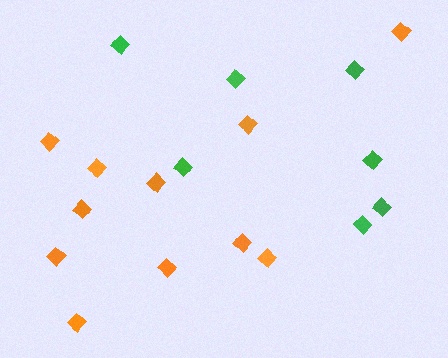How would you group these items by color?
There are 2 groups: one group of orange diamonds (11) and one group of green diamonds (7).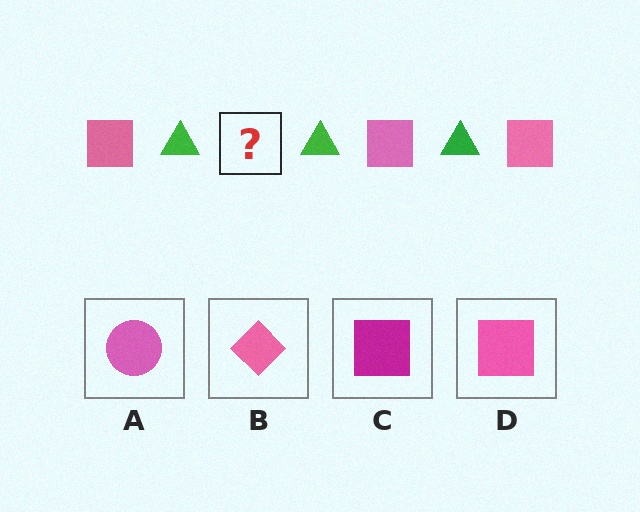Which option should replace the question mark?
Option D.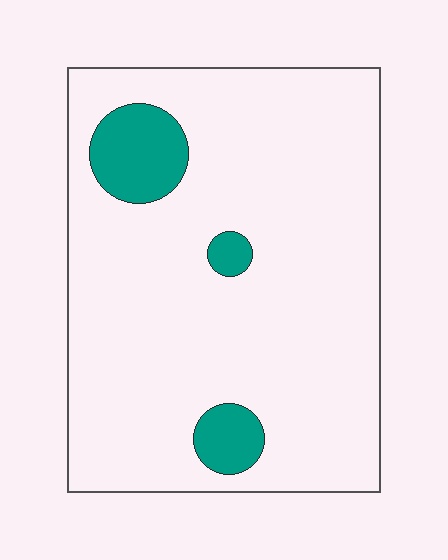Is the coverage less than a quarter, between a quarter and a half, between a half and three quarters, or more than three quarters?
Less than a quarter.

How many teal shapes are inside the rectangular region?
3.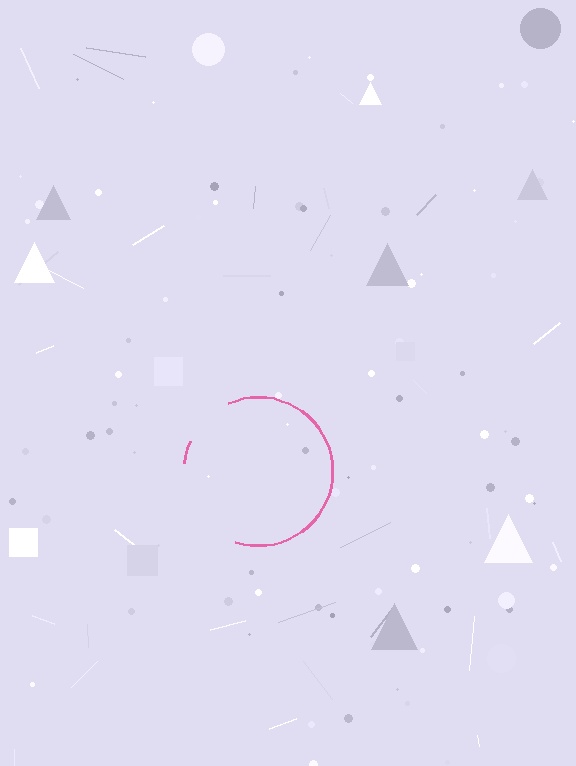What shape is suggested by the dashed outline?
The dashed outline suggests a circle.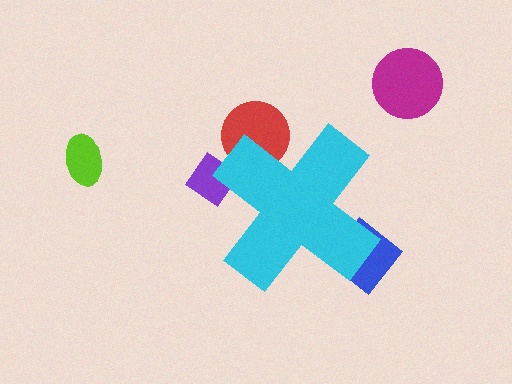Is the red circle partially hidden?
Yes, the red circle is partially hidden behind the cyan cross.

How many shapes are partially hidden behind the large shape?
3 shapes are partially hidden.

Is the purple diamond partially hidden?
Yes, the purple diamond is partially hidden behind the cyan cross.